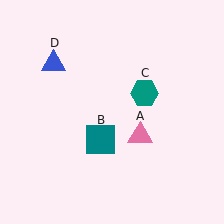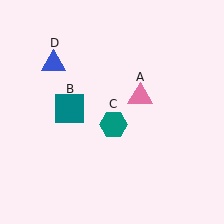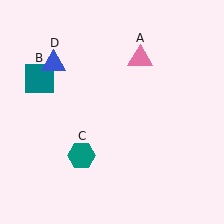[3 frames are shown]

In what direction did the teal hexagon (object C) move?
The teal hexagon (object C) moved down and to the left.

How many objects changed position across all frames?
3 objects changed position: pink triangle (object A), teal square (object B), teal hexagon (object C).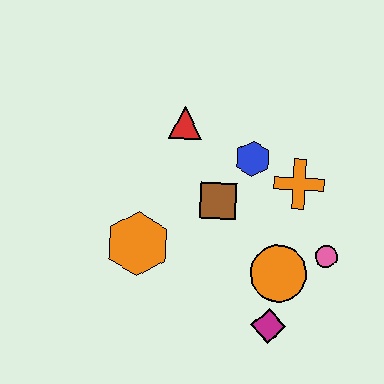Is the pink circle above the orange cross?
No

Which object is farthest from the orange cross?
The orange hexagon is farthest from the orange cross.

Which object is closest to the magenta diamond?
The orange circle is closest to the magenta diamond.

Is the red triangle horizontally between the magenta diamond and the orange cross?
No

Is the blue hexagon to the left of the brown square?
No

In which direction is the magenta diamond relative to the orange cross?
The magenta diamond is below the orange cross.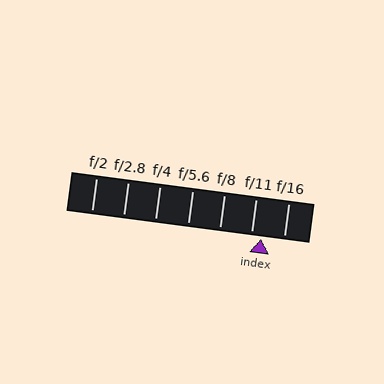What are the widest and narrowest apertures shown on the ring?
The widest aperture shown is f/2 and the narrowest is f/16.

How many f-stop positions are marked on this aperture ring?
There are 7 f-stop positions marked.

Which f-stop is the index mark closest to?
The index mark is closest to f/11.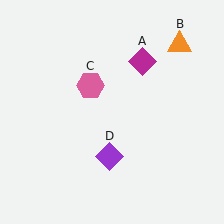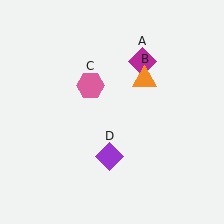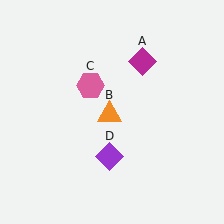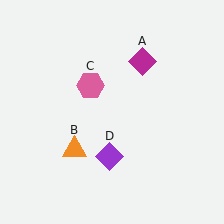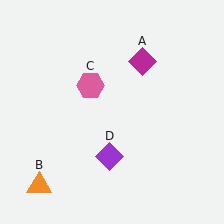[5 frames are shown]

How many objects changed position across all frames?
1 object changed position: orange triangle (object B).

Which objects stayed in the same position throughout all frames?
Magenta diamond (object A) and pink hexagon (object C) and purple diamond (object D) remained stationary.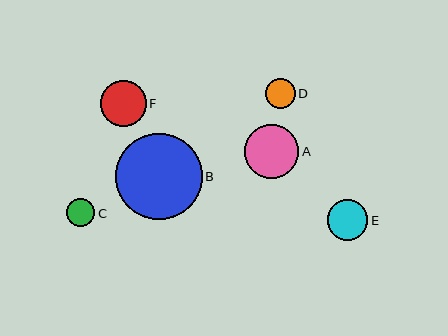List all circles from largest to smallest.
From largest to smallest: B, A, F, E, D, C.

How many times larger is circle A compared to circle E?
Circle A is approximately 1.3 times the size of circle E.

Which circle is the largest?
Circle B is the largest with a size of approximately 87 pixels.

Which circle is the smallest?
Circle C is the smallest with a size of approximately 28 pixels.